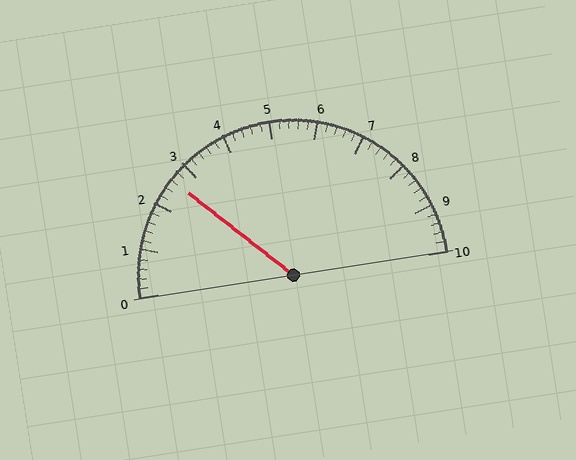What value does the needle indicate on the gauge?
The needle indicates approximately 2.6.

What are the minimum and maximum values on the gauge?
The gauge ranges from 0 to 10.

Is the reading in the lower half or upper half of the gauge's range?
The reading is in the lower half of the range (0 to 10).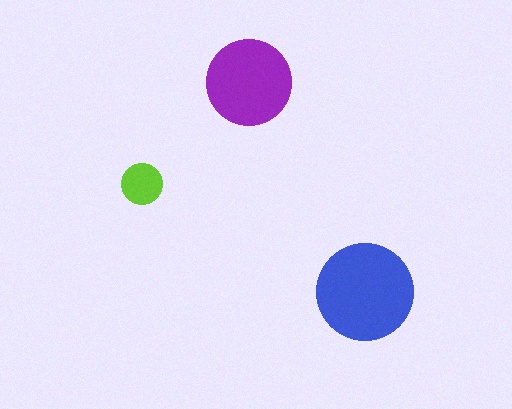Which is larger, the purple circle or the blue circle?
The blue one.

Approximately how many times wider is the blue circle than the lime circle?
About 2.5 times wider.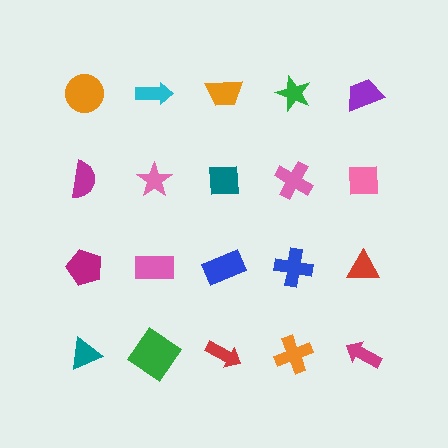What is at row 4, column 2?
A green diamond.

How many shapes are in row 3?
5 shapes.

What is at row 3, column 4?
A blue cross.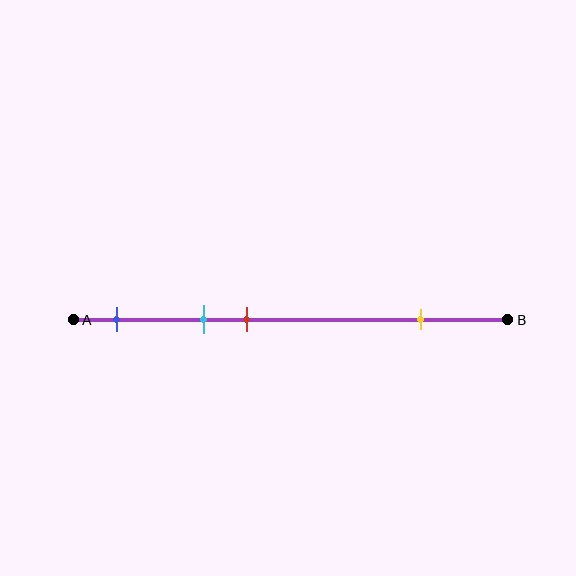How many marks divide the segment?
There are 4 marks dividing the segment.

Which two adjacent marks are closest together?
The cyan and red marks are the closest adjacent pair.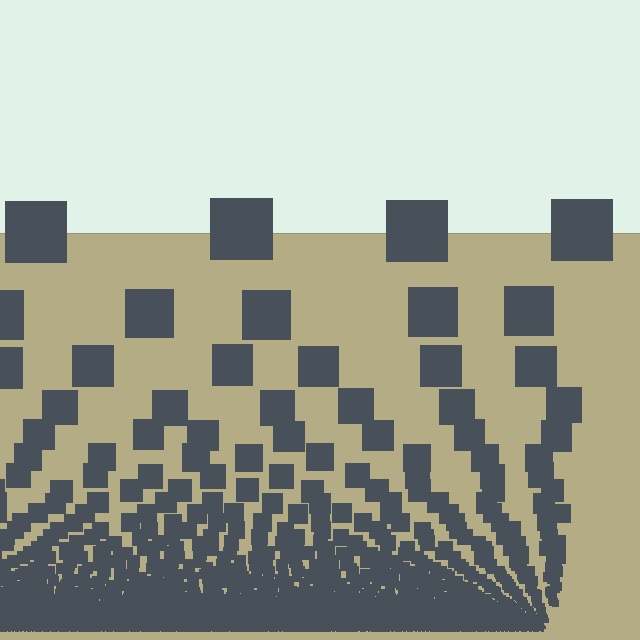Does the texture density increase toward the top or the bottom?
Density increases toward the bottom.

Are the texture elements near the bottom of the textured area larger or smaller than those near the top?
Smaller. The gradient is inverted — elements near the bottom are smaller and denser.